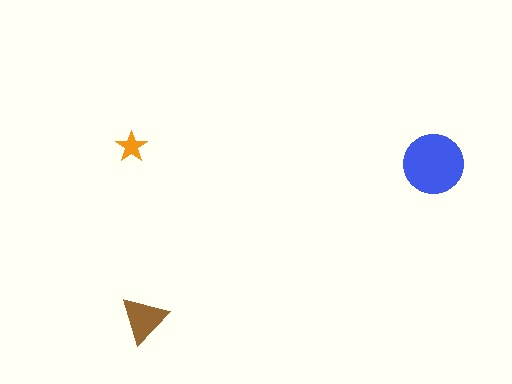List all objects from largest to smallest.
The blue circle, the brown triangle, the orange star.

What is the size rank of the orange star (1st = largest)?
3rd.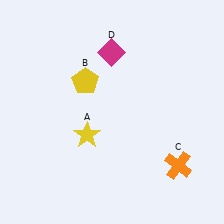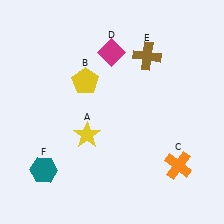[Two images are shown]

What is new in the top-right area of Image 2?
A brown cross (E) was added in the top-right area of Image 2.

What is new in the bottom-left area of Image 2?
A teal hexagon (F) was added in the bottom-left area of Image 2.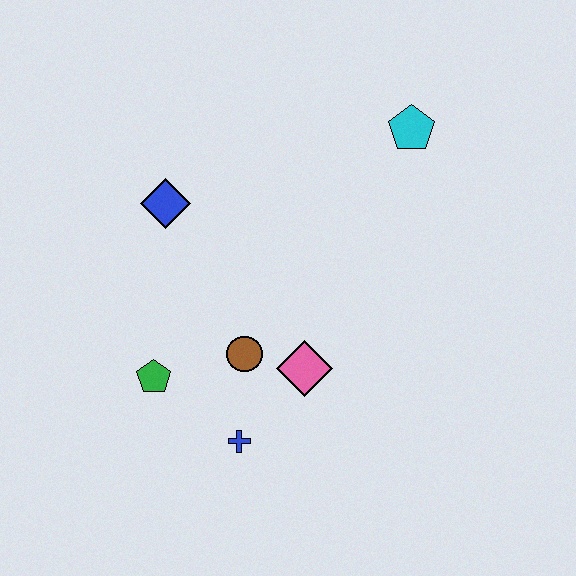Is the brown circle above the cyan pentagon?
No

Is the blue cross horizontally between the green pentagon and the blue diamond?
No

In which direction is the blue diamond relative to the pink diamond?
The blue diamond is above the pink diamond.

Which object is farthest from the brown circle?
The cyan pentagon is farthest from the brown circle.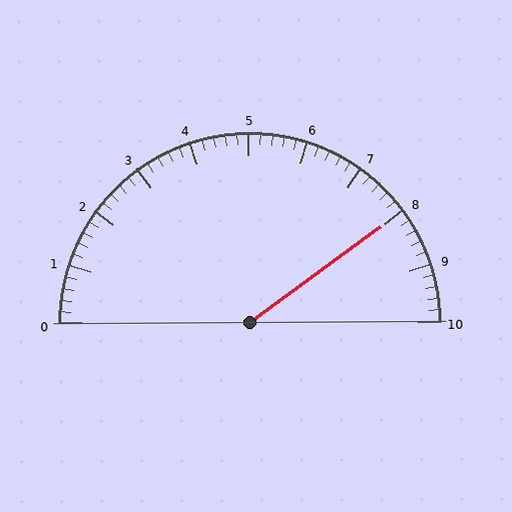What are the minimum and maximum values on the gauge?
The gauge ranges from 0 to 10.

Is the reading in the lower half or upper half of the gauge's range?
The reading is in the upper half of the range (0 to 10).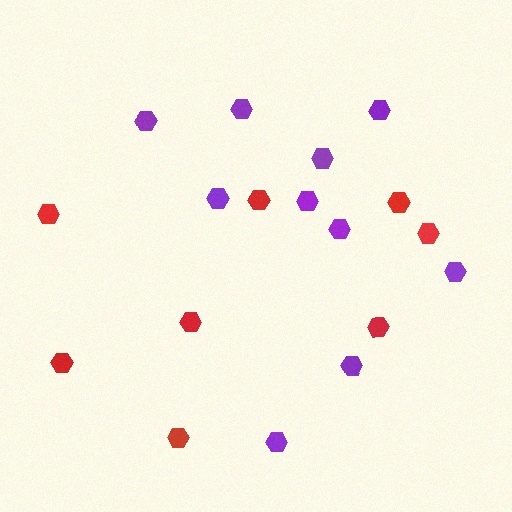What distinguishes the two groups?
There are 2 groups: one group of red hexagons (8) and one group of purple hexagons (10).